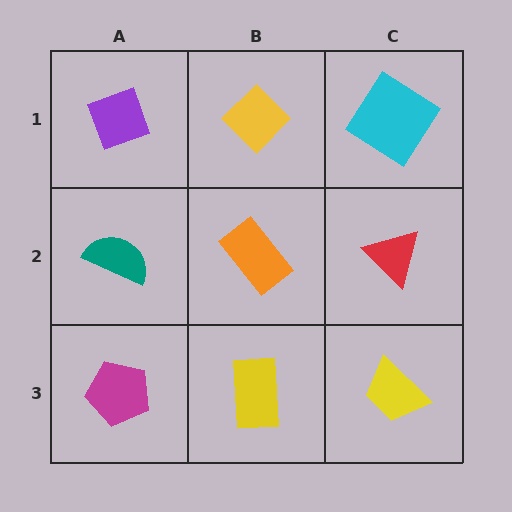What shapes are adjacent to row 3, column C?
A red triangle (row 2, column C), a yellow rectangle (row 3, column B).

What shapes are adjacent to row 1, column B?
An orange rectangle (row 2, column B), a purple diamond (row 1, column A), a cyan diamond (row 1, column C).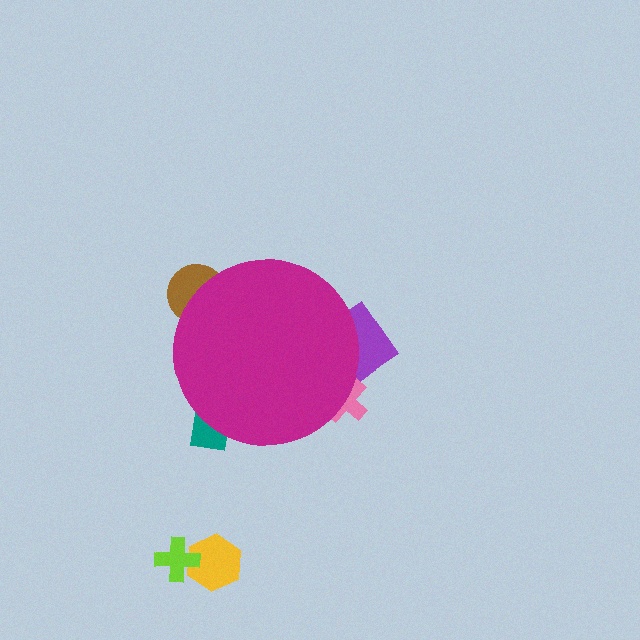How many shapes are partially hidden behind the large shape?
4 shapes are partially hidden.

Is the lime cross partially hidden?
No, the lime cross is fully visible.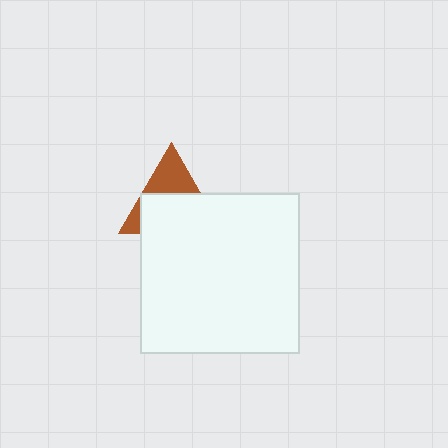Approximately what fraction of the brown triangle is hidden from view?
Roughly 60% of the brown triangle is hidden behind the white square.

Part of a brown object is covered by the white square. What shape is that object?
It is a triangle.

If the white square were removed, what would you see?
You would see the complete brown triangle.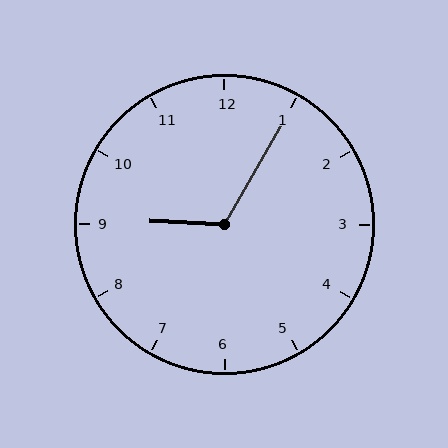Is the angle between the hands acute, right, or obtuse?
It is obtuse.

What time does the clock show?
9:05.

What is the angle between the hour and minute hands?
Approximately 118 degrees.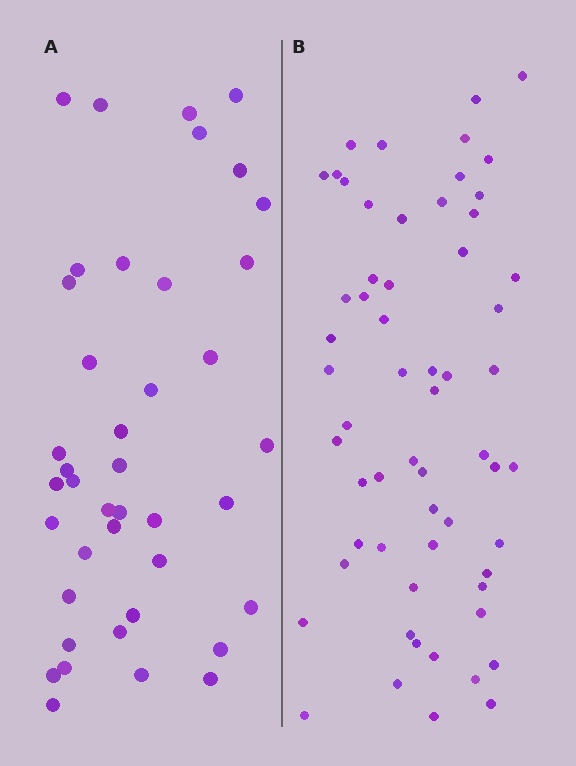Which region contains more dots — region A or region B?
Region B (the right region) has more dots.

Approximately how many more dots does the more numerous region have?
Region B has approximately 20 more dots than region A.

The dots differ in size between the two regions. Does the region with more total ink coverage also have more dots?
No. Region A has more total ink coverage because its dots are larger, but region B actually contains more individual dots. Total area can be misleading — the number of items is what matters here.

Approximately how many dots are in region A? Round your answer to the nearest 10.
About 40 dots. (The exact count is 41, which rounds to 40.)